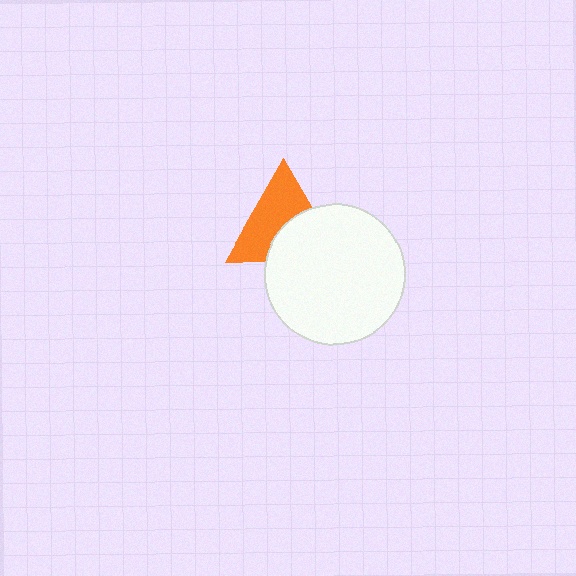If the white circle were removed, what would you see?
You would see the complete orange triangle.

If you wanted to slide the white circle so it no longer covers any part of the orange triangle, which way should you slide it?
Slide it down — that is the most direct way to separate the two shapes.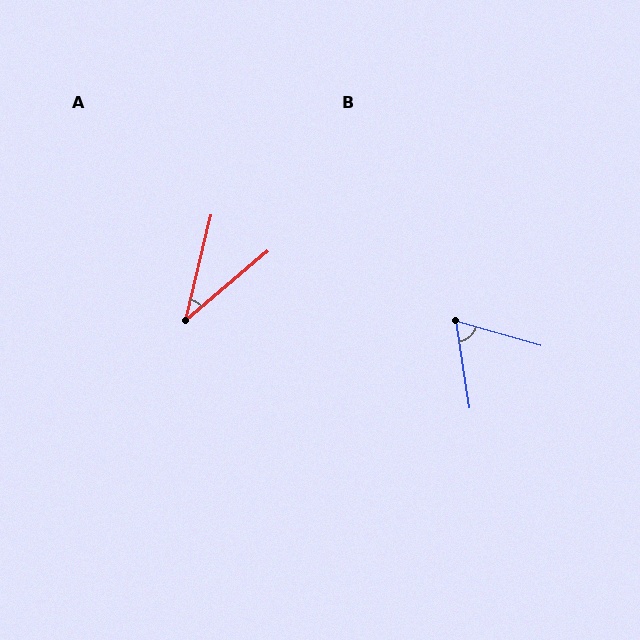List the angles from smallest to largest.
A (36°), B (65°).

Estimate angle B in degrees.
Approximately 65 degrees.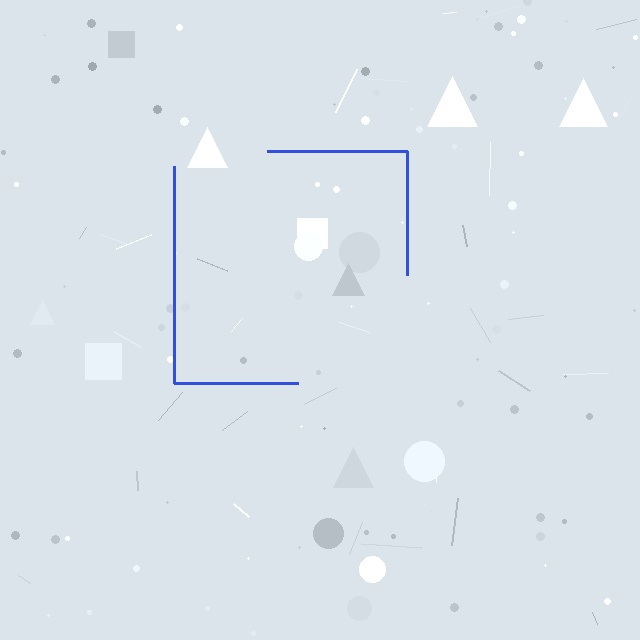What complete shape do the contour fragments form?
The contour fragments form a square.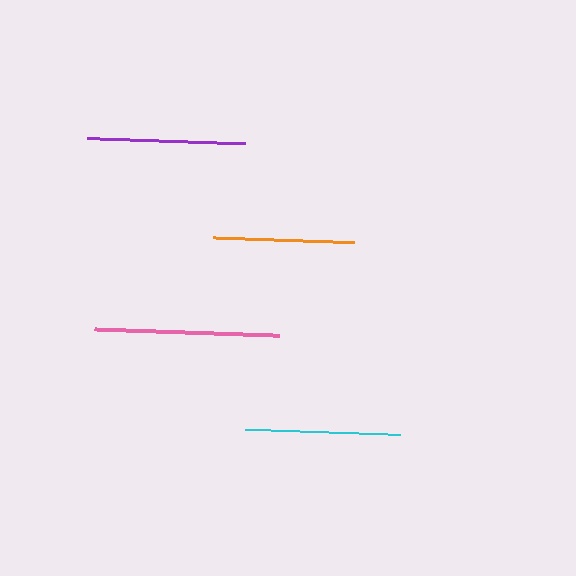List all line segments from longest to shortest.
From longest to shortest: pink, purple, cyan, orange.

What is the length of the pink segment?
The pink segment is approximately 186 pixels long.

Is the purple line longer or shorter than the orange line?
The purple line is longer than the orange line.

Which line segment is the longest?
The pink line is the longest at approximately 186 pixels.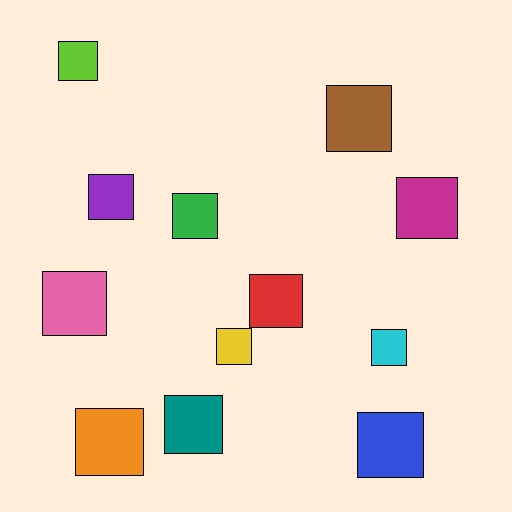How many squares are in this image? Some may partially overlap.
There are 12 squares.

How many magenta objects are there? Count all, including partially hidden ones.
There is 1 magenta object.